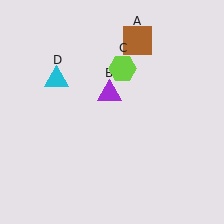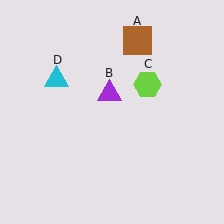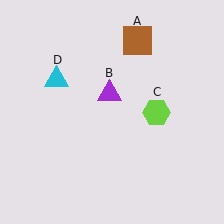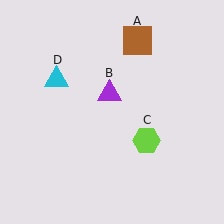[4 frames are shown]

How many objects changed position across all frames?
1 object changed position: lime hexagon (object C).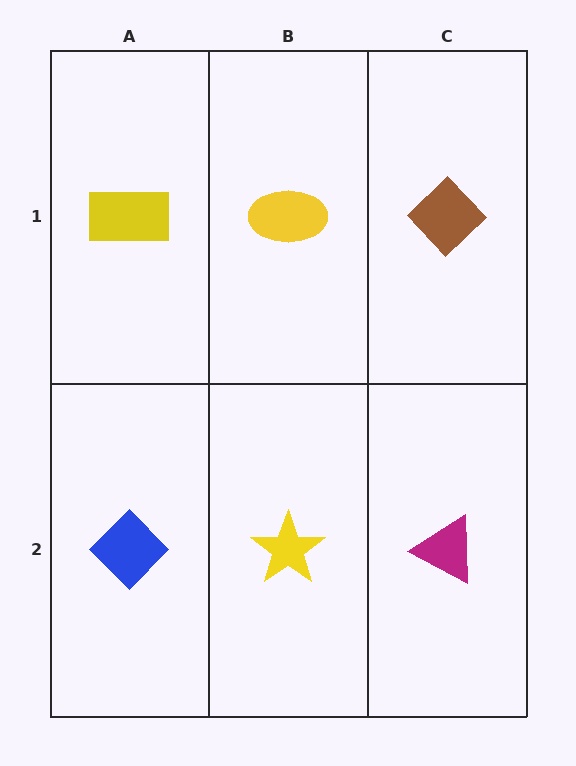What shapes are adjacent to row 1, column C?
A magenta triangle (row 2, column C), a yellow ellipse (row 1, column B).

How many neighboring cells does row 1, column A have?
2.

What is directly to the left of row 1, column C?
A yellow ellipse.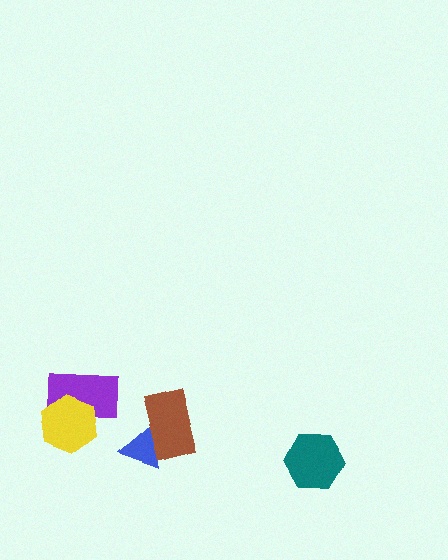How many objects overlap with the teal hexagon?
0 objects overlap with the teal hexagon.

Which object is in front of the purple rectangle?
The yellow hexagon is in front of the purple rectangle.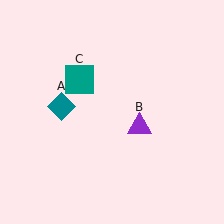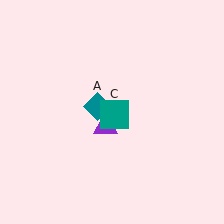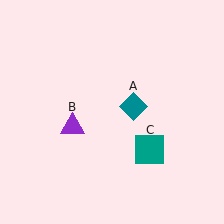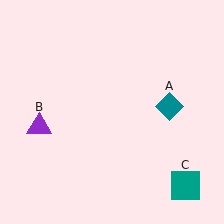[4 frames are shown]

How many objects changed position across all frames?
3 objects changed position: teal diamond (object A), purple triangle (object B), teal square (object C).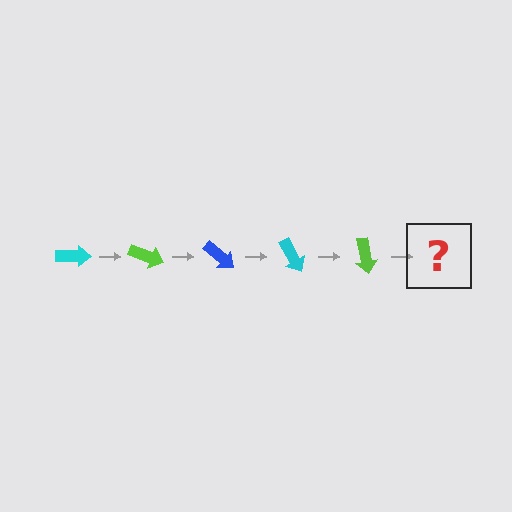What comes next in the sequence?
The next element should be a blue arrow, rotated 100 degrees from the start.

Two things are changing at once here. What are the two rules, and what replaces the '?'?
The two rules are that it rotates 20 degrees each step and the color cycles through cyan, lime, and blue. The '?' should be a blue arrow, rotated 100 degrees from the start.